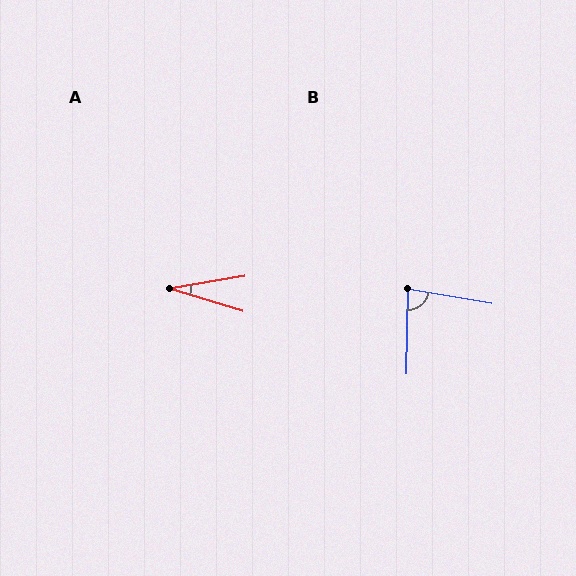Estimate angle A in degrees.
Approximately 26 degrees.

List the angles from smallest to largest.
A (26°), B (82°).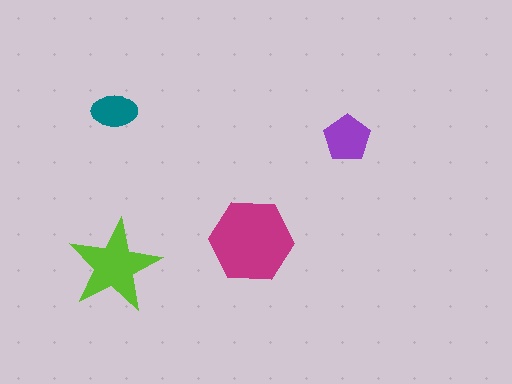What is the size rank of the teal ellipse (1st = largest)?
4th.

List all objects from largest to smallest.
The magenta hexagon, the lime star, the purple pentagon, the teal ellipse.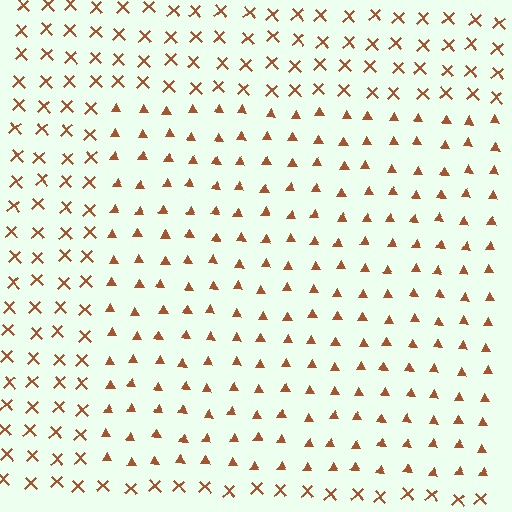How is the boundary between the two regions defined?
The boundary is defined by a change in element shape: triangles inside vs. X marks outside. All elements share the same color and spacing.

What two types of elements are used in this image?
The image uses triangles inside the rectangle region and X marks outside it.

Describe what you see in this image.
The image is filled with small brown elements arranged in a uniform grid. A rectangle-shaped region contains triangles, while the surrounding area contains X marks. The boundary is defined purely by the change in element shape.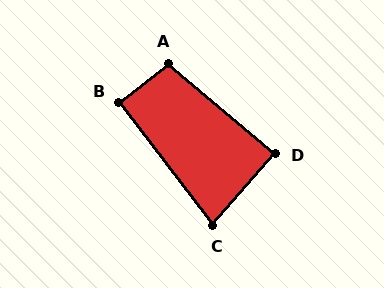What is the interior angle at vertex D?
Approximately 89 degrees (approximately right).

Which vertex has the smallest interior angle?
C, at approximately 79 degrees.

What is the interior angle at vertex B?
Approximately 91 degrees (approximately right).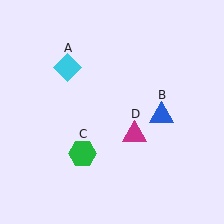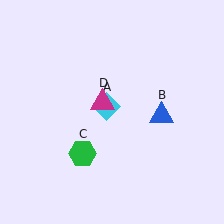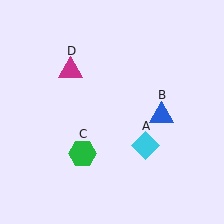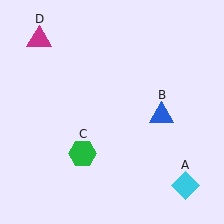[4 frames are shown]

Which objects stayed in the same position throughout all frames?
Blue triangle (object B) and green hexagon (object C) remained stationary.